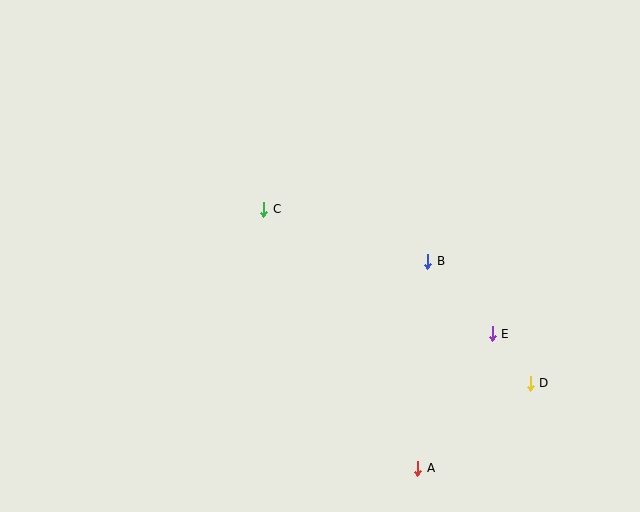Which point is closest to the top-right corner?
Point B is closest to the top-right corner.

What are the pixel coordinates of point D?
Point D is at (530, 383).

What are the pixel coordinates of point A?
Point A is at (418, 468).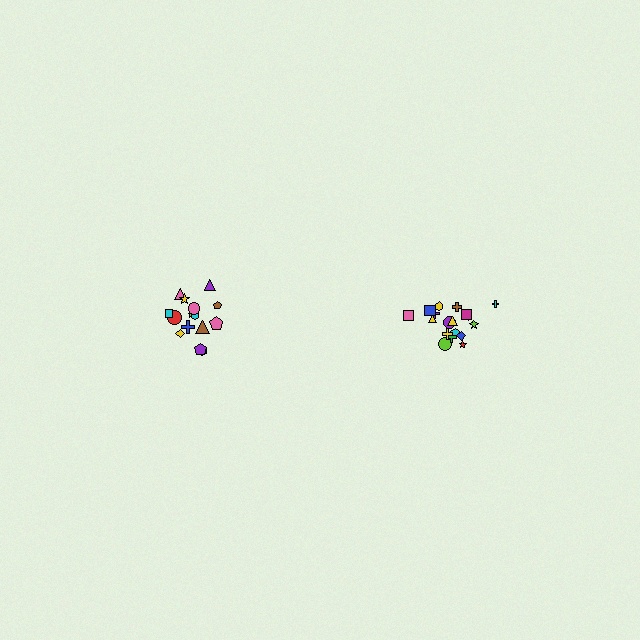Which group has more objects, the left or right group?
The right group.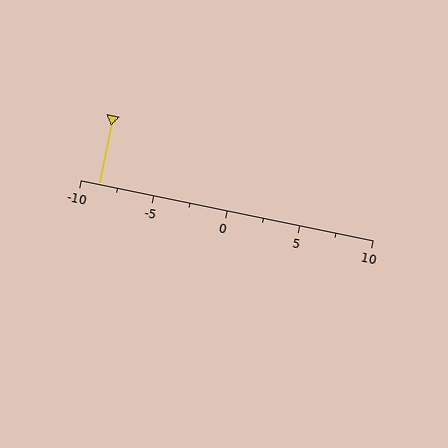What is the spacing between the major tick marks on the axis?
The major ticks are spaced 5 apart.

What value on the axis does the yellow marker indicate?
The marker indicates approximately -8.8.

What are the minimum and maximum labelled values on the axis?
The axis runs from -10 to 10.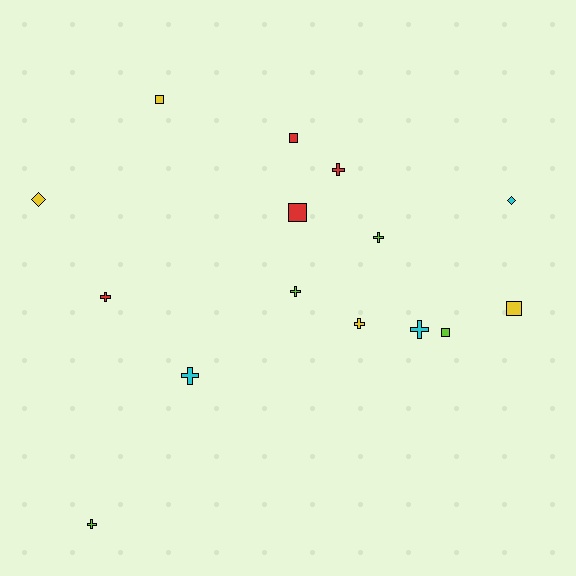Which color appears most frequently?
Yellow, with 4 objects.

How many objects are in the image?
There are 15 objects.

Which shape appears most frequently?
Cross, with 8 objects.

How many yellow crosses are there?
There is 1 yellow cross.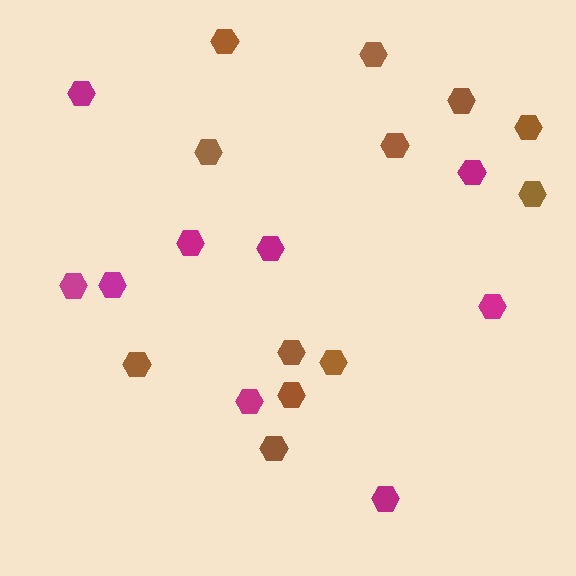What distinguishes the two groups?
There are 2 groups: one group of brown hexagons (12) and one group of magenta hexagons (9).